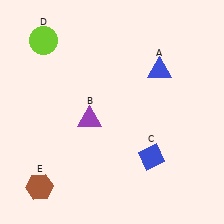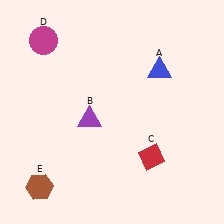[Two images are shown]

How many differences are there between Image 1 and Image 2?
There are 2 differences between the two images.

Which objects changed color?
C changed from blue to red. D changed from lime to magenta.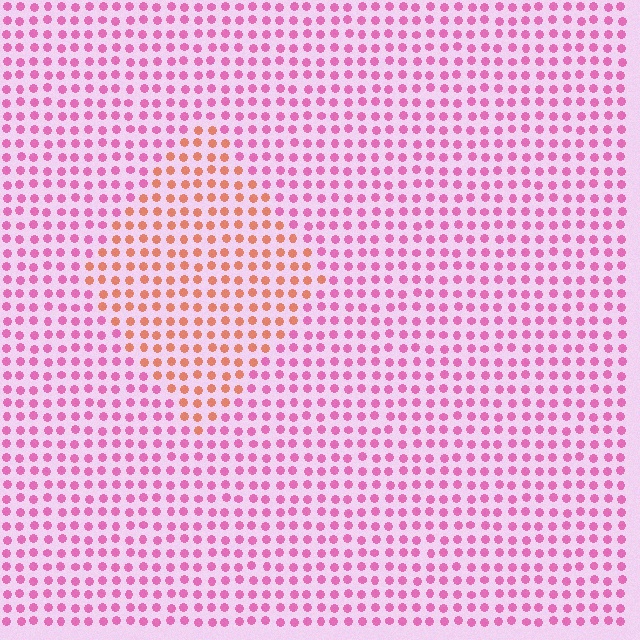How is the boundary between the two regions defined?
The boundary is defined purely by a slight shift in hue (about 49 degrees). Spacing, size, and orientation are identical on both sides.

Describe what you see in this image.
The image is filled with small pink elements in a uniform arrangement. A diamond-shaped region is visible where the elements are tinted to a slightly different hue, forming a subtle color boundary.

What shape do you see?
I see a diamond.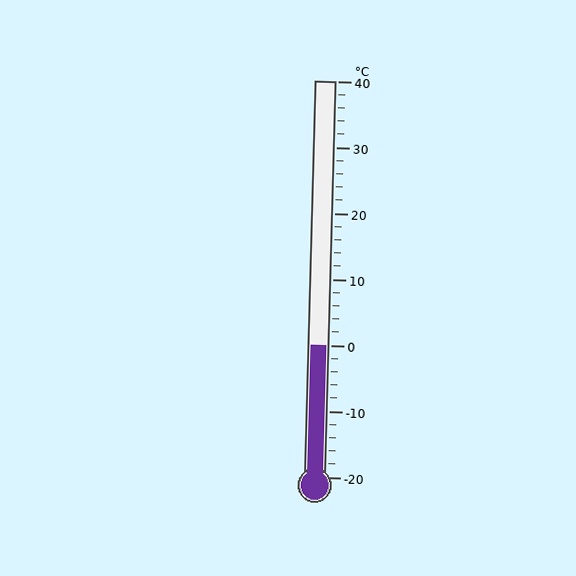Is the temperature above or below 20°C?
The temperature is below 20°C.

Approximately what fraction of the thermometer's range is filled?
The thermometer is filled to approximately 35% of its range.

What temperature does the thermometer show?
The thermometer shows approximately 0°C.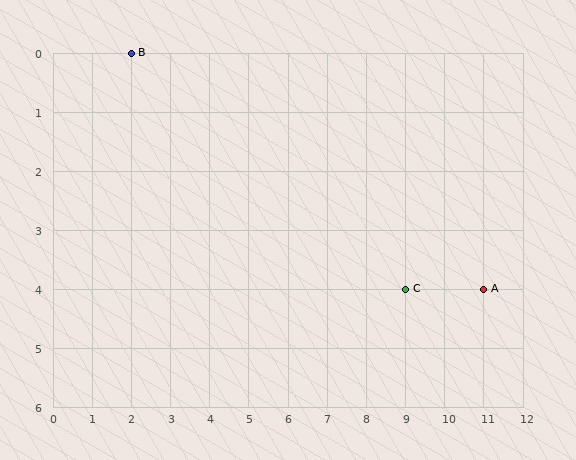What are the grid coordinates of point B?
Point B is at grid coordinates (2, 0).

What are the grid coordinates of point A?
Point A is at grid coordinates (11, 4).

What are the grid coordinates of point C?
Point C is at grid coordinates (9, 4).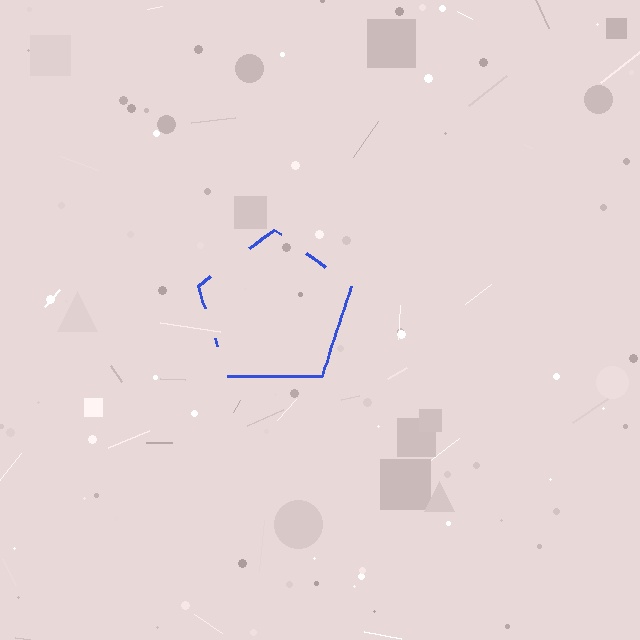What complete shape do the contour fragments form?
The contour fragments form a pentagon.